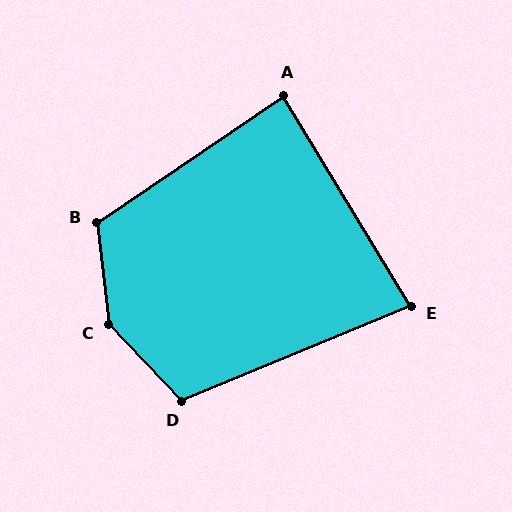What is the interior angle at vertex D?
Approximately 112 degrees (obtuse).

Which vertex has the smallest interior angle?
E, at approximately 81 degrees.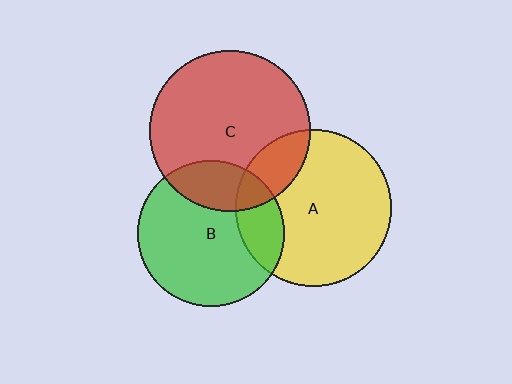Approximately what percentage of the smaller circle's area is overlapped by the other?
Approximately 20%.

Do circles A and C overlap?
Yes.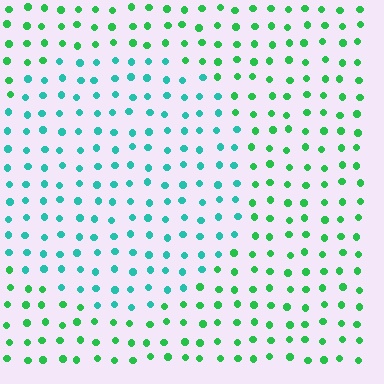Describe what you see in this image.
The image is filled with small green elements in a uniform arrangement. A circle-shaped region is visible where the elements are tinted to a slightly different hue, forming a subtle color boundary.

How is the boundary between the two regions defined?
The boundary is defined purely by a slight shift in hue (about 38 degrees). Spacing, size, and orientation are identical on both sides.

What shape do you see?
I see a circle.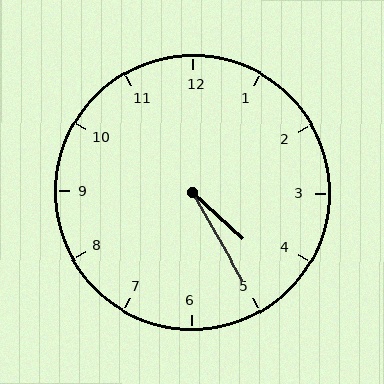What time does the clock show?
4:25.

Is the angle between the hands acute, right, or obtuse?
It is acute.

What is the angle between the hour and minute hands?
Approximately 18 degrees.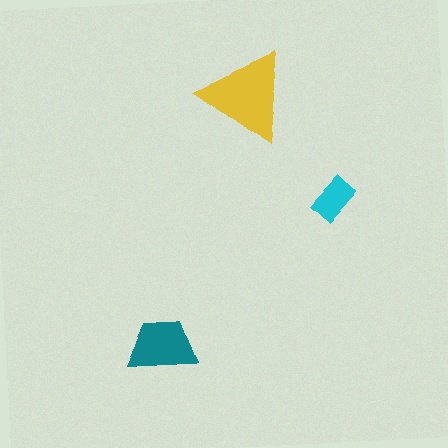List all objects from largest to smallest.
The yellow triangle, the teal trapezoid, the cyan rectangle.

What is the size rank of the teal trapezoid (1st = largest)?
2nd.